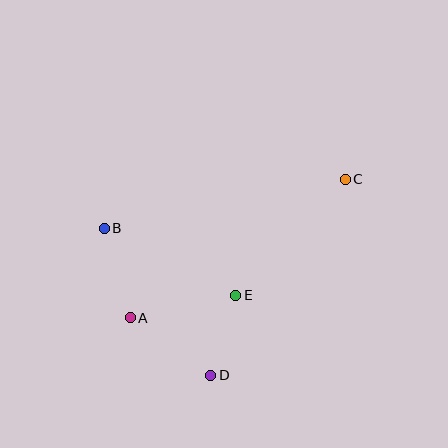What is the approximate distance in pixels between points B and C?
The distance between B and C is approximately 246 pixels.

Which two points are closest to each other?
Points D and E are closest to each other.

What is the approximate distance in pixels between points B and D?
The distance between B and D is approximately 182 pixels.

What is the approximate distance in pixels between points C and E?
The distance between C and E is approximately 159 pixels.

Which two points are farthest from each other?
Points A and C are farthest from each other.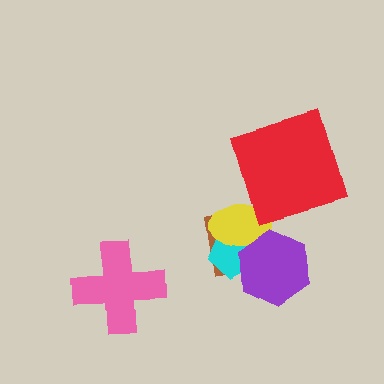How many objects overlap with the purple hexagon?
3 objects overlap with the purple hexagon.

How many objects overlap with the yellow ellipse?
3 objects overlap with the yellow ellipse.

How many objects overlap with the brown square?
3 objects overlap with the brown square.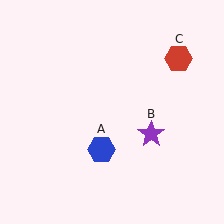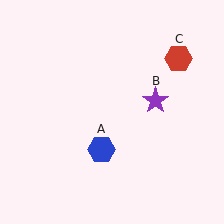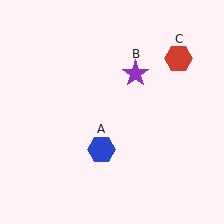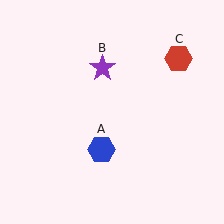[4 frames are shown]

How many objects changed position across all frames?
1 object changed position: purple star (object B).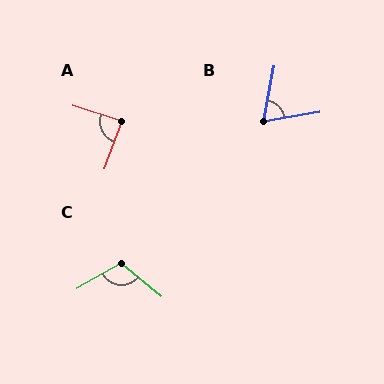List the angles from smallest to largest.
B (70°), A (88°), C (112°).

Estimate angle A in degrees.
Approximately 88 degrees.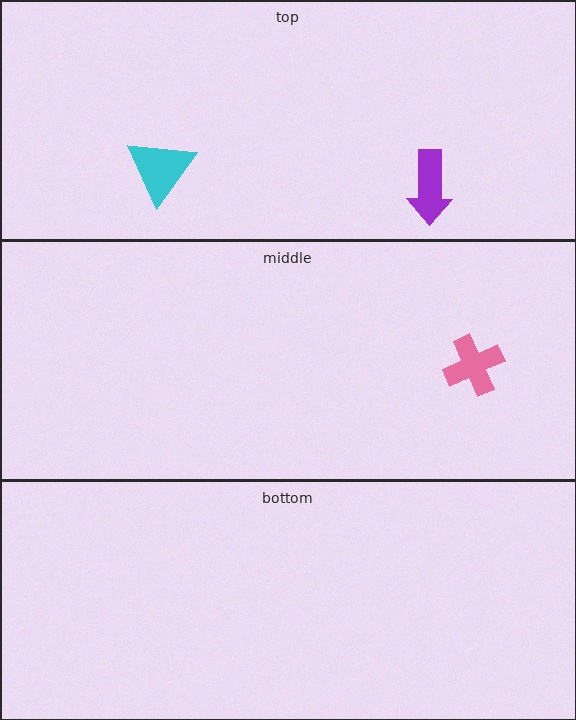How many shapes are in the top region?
2.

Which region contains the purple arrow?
The top region.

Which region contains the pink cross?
The middle region.